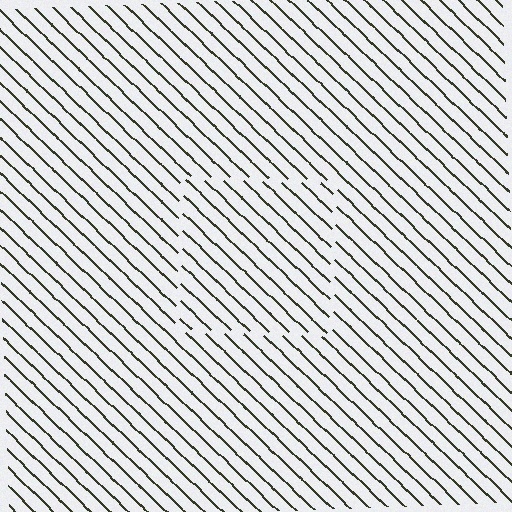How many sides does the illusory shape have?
4 sides — the line-ends trace a square.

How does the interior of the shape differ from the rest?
The interior of the shape contains the same grating, shifted by half a period — the contour is defined by the phase discontinuity where line-ends from the inner and outer gratings abut.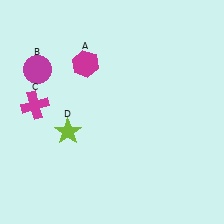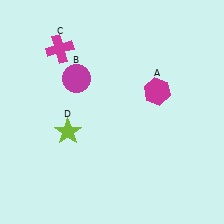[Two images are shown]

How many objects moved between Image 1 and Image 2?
3 objects moved between the two images.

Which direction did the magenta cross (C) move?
The magenta cross (C) moved up.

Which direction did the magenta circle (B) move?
The magenta circle (B) moved right.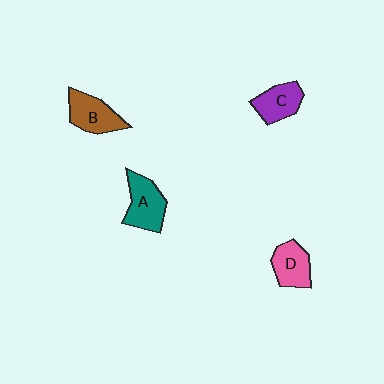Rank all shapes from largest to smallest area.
From largest to smallest: A (teal), B (brown), D (pink), C (purple).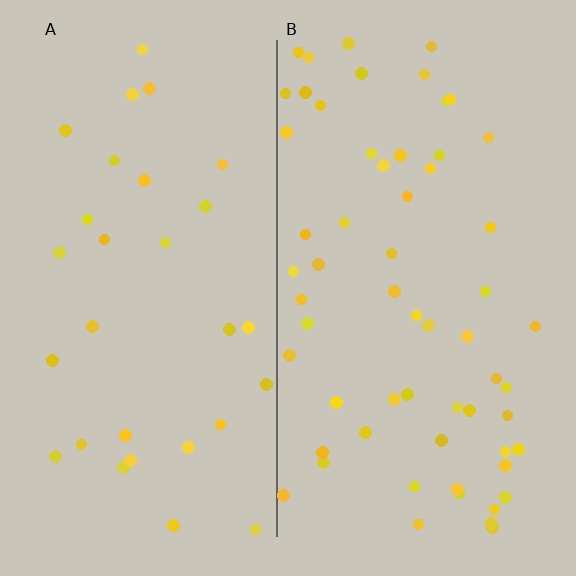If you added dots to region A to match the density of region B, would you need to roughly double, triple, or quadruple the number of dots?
Approximately double.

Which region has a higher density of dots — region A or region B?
B (the right).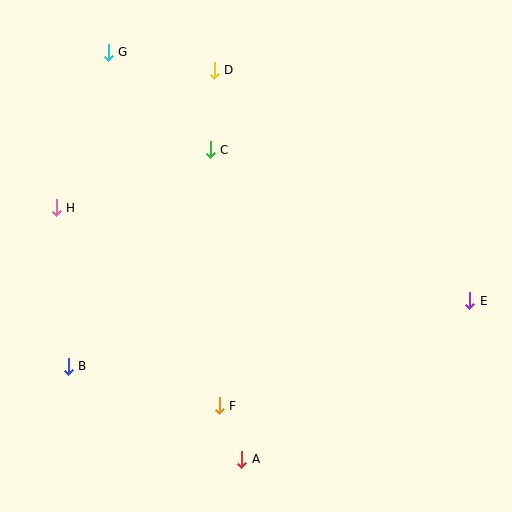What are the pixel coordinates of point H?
Point H is at (56, 208).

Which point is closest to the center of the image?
Point C at (210, 150) is closest to the center.